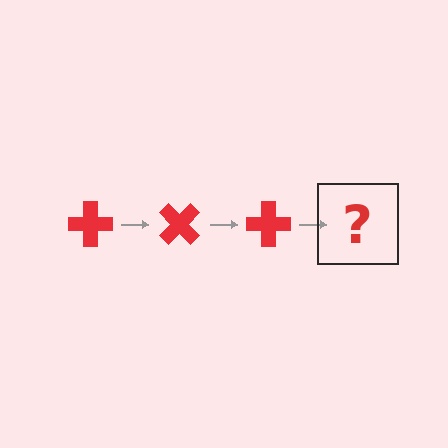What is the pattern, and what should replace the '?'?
The pattern is that the cross rotates 45 degrees each step. The '?' should be a red cross rotated 135 degrees.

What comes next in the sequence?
The next element should be a red cross rotated 135 degrees.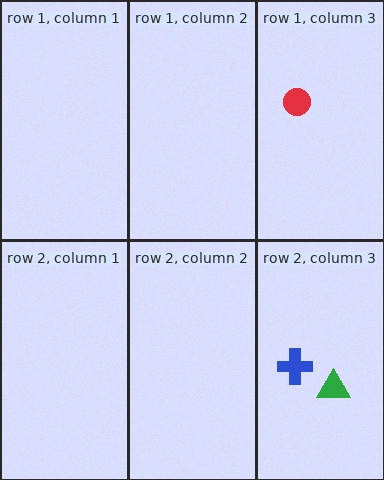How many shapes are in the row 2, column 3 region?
2.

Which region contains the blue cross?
The row 2, column 3 region.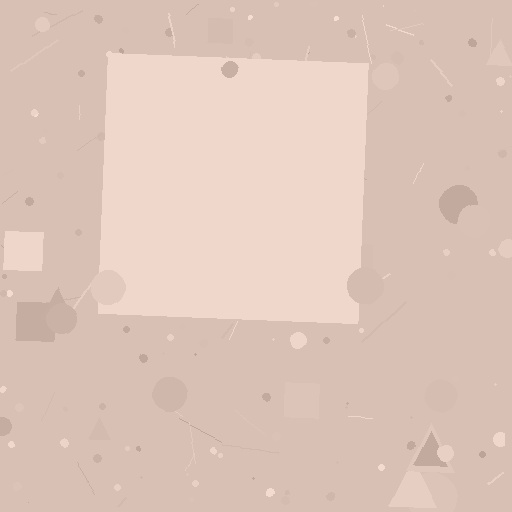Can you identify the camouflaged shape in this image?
The camouflaged shape is a square.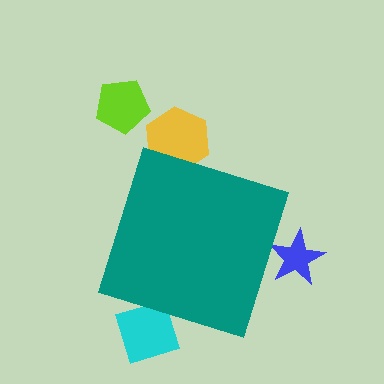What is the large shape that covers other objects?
A teal diamond.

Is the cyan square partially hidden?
Yes, the cyan square is partially hidden behind the teal diamond.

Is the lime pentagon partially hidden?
No, the lime pentagon is fully visible.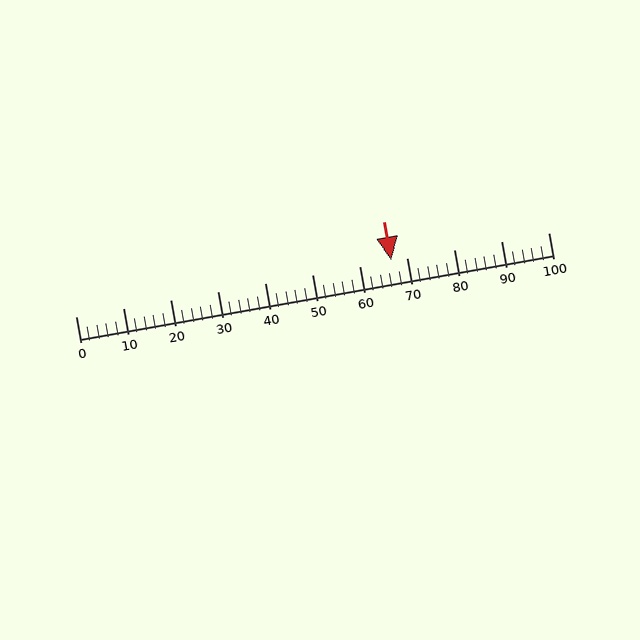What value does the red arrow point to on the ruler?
The red arrow points to approximately 67.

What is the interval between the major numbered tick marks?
The major tick marks are spaced 10 units apart.